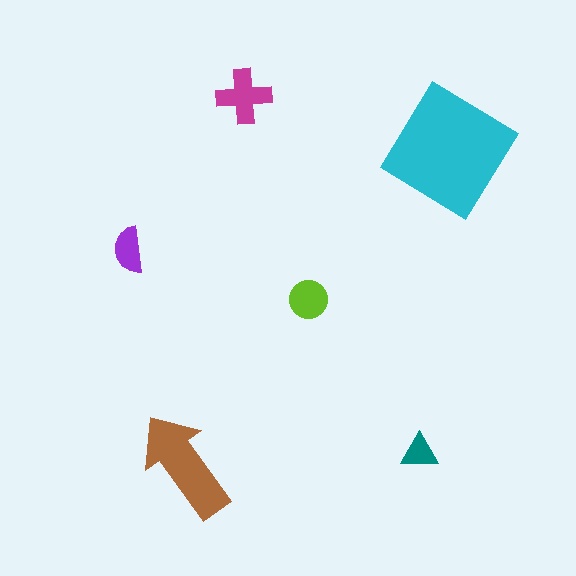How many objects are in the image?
There are 6 objects in the image.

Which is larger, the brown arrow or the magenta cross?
The brown arrow.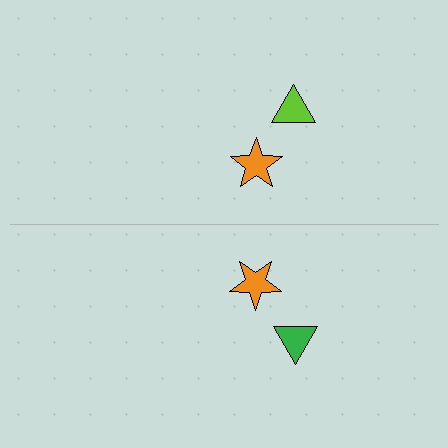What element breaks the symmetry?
The green triangle on the bottom side breaks the symmetry — its mirror counterpart is lime.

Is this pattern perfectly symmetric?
No, the pattern is not perfectly symmetric. The green triangle on the bottom side breaks the symmetry — its mirror counterpart is lime.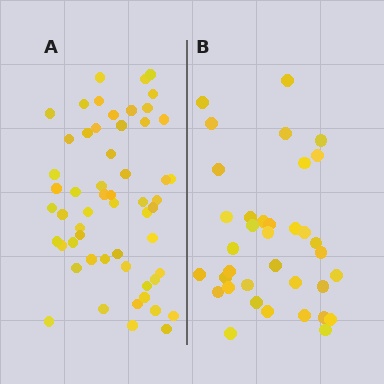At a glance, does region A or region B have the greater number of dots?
Region A (the left region) has more dots.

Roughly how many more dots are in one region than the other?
Region A has approximately 20 more dots than region B.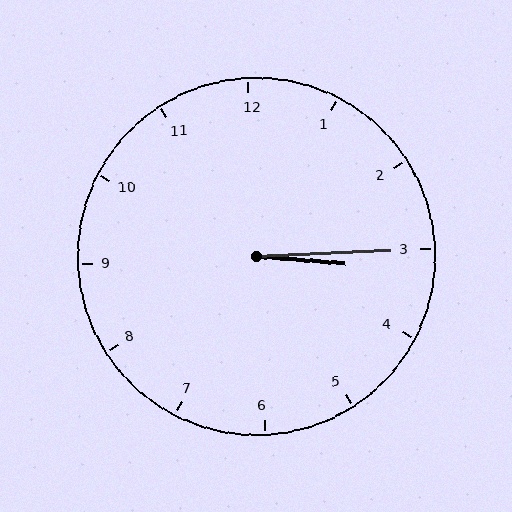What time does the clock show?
3:15.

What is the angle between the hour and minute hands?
Approximately 8 degrees.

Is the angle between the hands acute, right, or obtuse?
It is acute.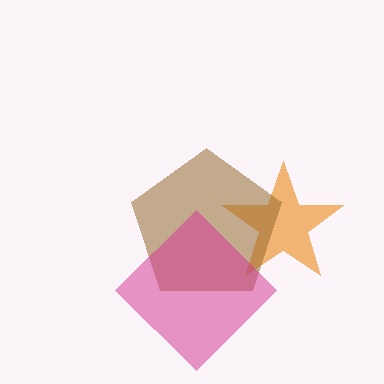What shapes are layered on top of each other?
The layered shapes are: an orange star, a brown pentagon, a magenta diamond.